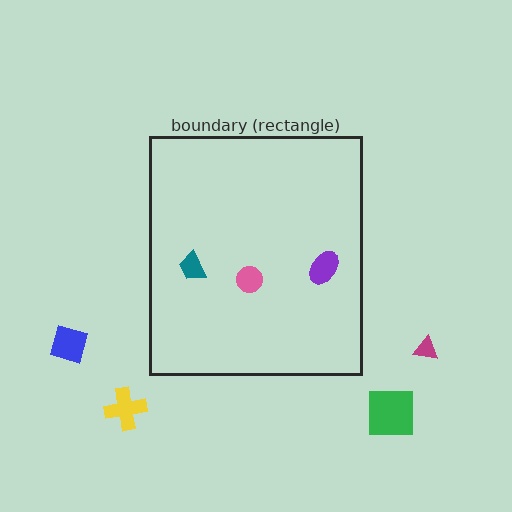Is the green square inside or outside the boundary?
Outside.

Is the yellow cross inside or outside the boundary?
Outside.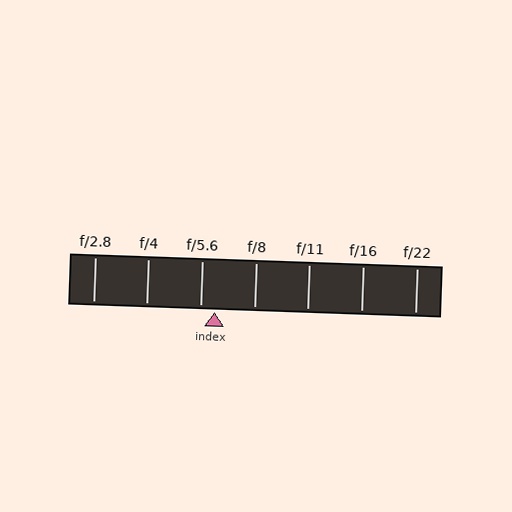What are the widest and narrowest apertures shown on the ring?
The widest aperture shown is f/2.8 and the narrowest is f/22.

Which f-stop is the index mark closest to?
The index mark is closest to f/5.6.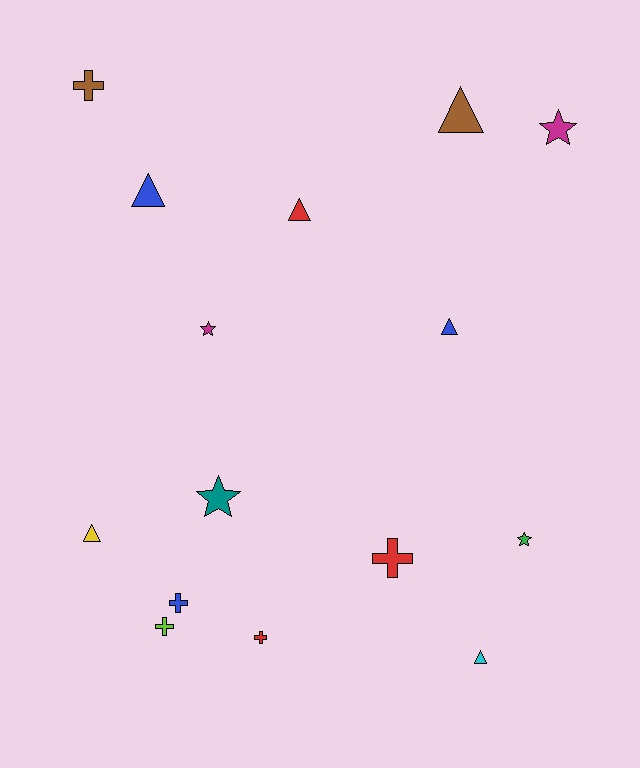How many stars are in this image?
There are 4 stars.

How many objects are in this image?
There are 15 objects.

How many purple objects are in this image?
There are no purple objects.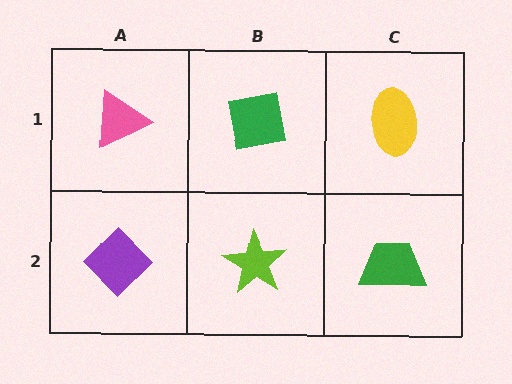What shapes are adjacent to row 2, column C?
A yellow ellipse (row 1, column C), a lime star (row 2, column B).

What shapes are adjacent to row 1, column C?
A green trapezoid (row 2, column C), a green square (row 1, column B).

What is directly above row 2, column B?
A green square.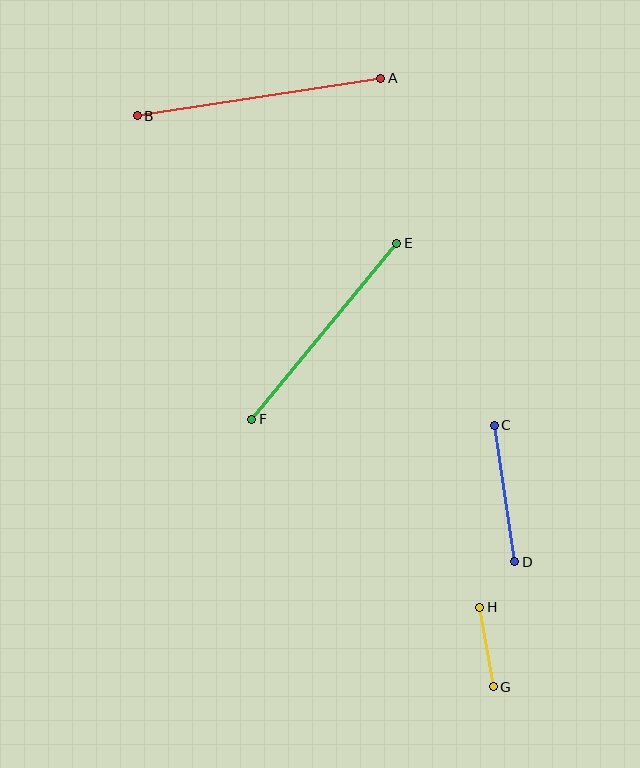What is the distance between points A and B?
The distance is approximately 246 pixels.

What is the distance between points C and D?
The distance is approximately 138 pixels.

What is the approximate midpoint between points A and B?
The midpoint is at approximately (259, 97) pixels.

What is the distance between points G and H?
The distance is approximately 80 pixels.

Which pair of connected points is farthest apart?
Points A and B are farthest apart.